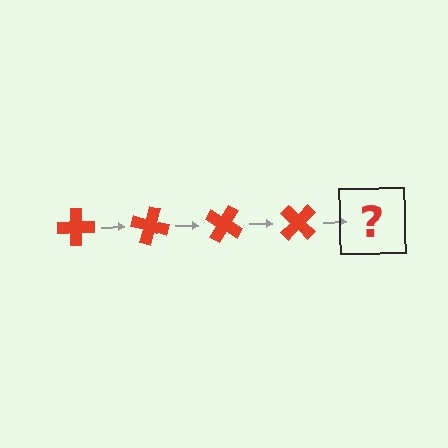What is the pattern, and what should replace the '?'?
The pattern is that the cross rotates 15 degrees each step. The '?' should be a red cross rotated 60 degrees.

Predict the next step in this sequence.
The next step is a red cross rotated 60 degrees.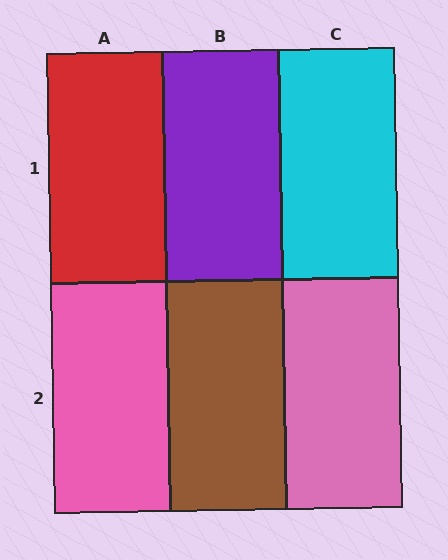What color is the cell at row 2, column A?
Pink.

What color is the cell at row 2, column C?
Pink.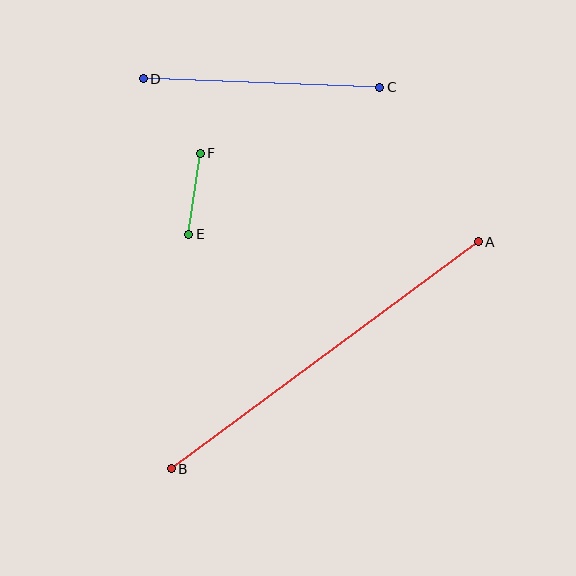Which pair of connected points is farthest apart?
Points A and B are farthest apart.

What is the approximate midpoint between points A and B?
The midpoint is at approximately (325, 355) pixels.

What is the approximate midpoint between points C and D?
The midpoint is at approximately (262, 83) pixels.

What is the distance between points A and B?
The distance is approximately 382 pixels.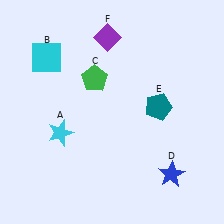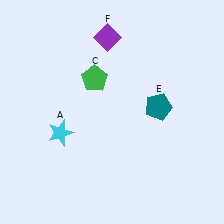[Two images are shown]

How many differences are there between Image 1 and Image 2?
There are 2 differences between the two images.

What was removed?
The cyan square (B), the blue star (D) were removed in Image 2.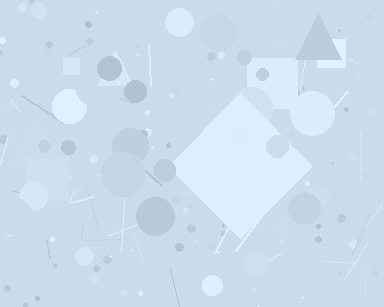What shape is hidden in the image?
A diamond is hidden in the image.